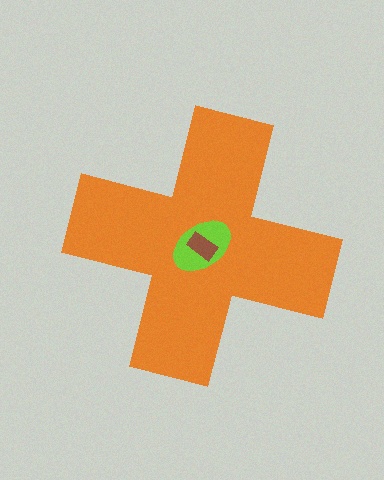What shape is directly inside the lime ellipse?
The brown rectangle.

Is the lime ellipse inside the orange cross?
Yes.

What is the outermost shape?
The orange cross.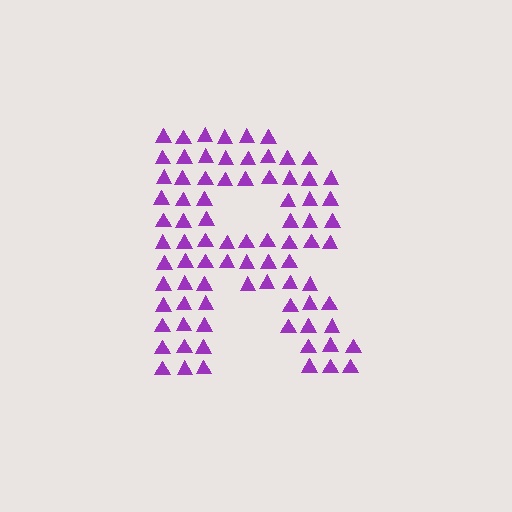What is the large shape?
The large shape is the letter R.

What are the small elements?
The small elements are triangles.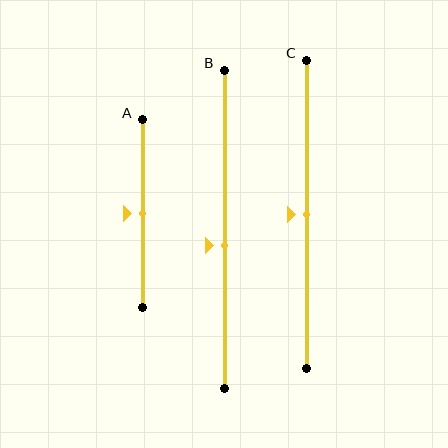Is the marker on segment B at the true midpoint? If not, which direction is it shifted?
No, the marker on segment B is shifted downward by about 5% of the segment length.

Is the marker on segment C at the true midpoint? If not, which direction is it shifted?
Yes, the marker on segment C is at the true midpoint.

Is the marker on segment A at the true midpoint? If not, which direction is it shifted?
Yes, the marker on segment A is at the true midpoint.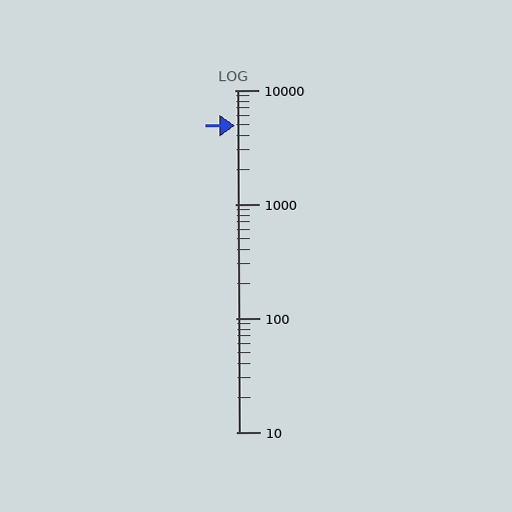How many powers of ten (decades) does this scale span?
The scale spans 3 decades, from 10 to 10000.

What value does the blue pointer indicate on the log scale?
The pointer indicates approximately 4900.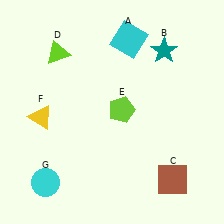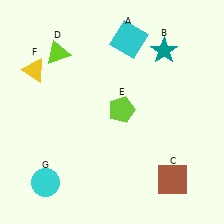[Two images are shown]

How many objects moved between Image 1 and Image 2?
1 object moved between the two images.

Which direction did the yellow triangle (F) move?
The yellow triangle (F) moved up.